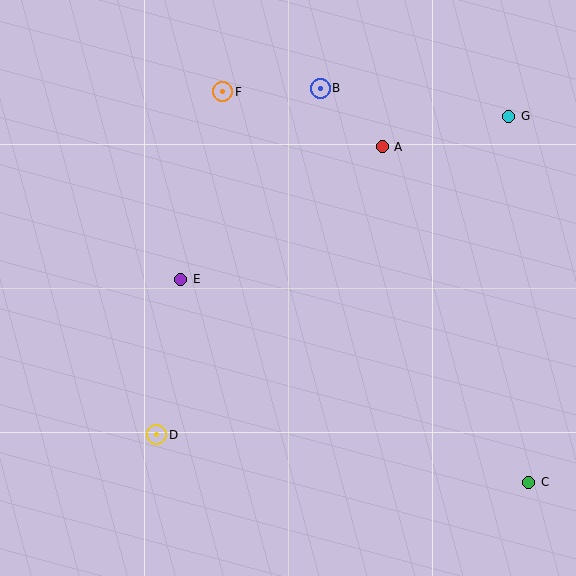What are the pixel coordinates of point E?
Point E is at (181, 279).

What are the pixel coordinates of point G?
Point G is at (509, 116).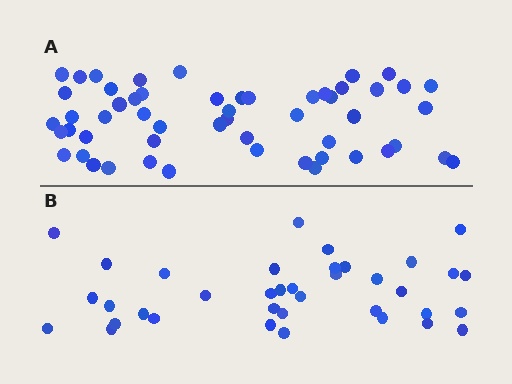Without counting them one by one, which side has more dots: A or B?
Region A (the top region) has more dots.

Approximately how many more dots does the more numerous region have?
Region A has approximately 15 more dots than region B.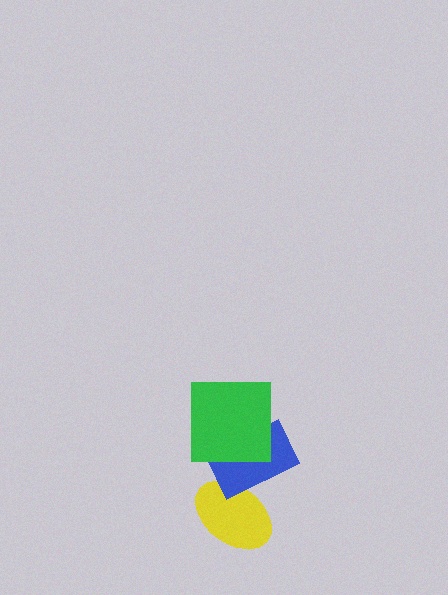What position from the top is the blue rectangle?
The blue rectangle is 2nd from the top.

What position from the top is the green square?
The green square is 1st from the top.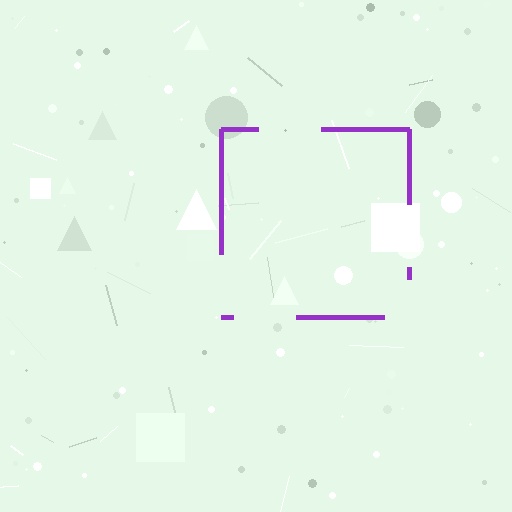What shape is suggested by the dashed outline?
The dashed outline suggests a square.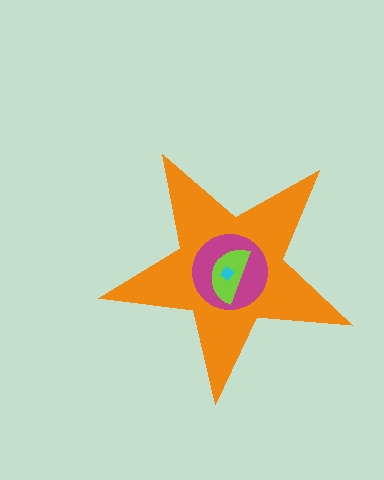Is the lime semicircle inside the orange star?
Yes.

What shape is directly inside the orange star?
The magenta circle.